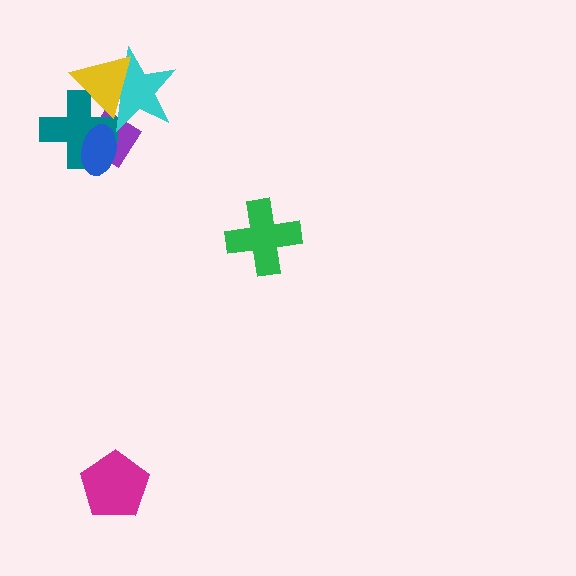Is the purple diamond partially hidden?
Yes, it is partially covered by another shape.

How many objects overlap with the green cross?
0 objects overlap with the green cross.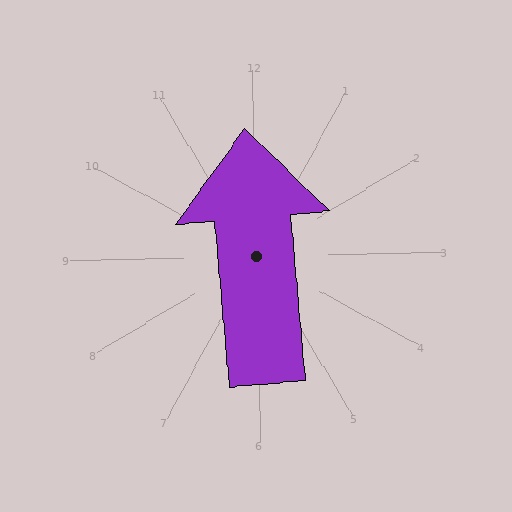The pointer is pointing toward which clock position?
Roughly 12 o'clock.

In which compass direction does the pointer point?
North.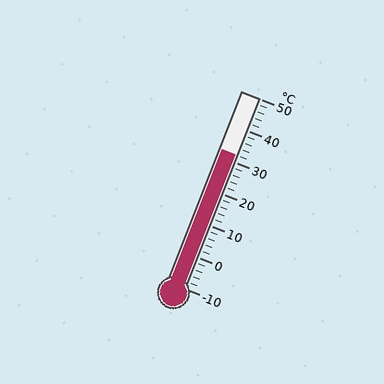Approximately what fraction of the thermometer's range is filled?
The thermometer is filled to approximately 70% of its range.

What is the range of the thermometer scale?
The thermometer scale ranges from -10°C to 50°C.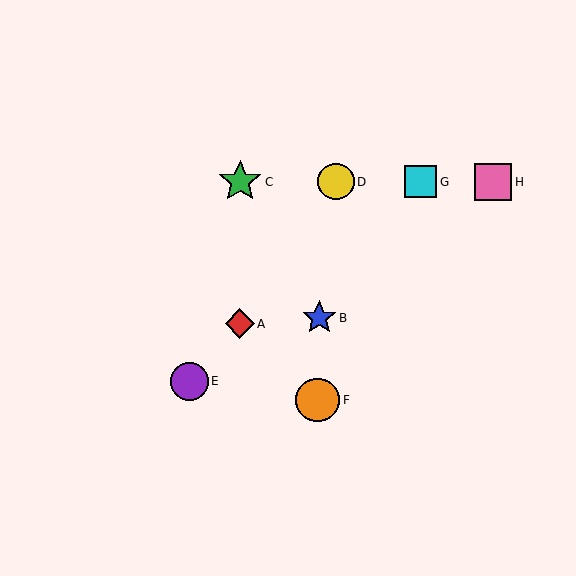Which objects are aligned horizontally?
Objects C, D, G, H are aligned horizontally.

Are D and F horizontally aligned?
No, D is at y≈182 and F is at y≈400.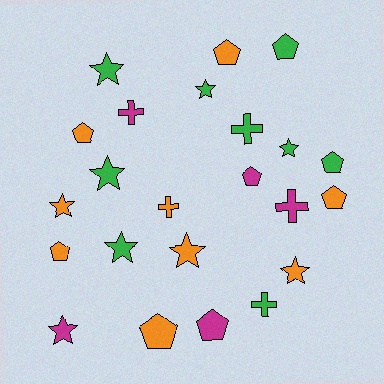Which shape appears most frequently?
Pentagon, with 9 objects.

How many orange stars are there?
There are 3 orange stars.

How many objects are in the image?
There are 23 objects.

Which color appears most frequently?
Orange, with 9 objects.